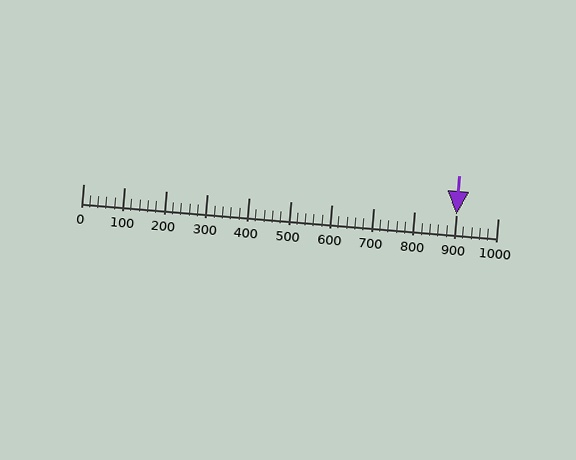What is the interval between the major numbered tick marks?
The major tick marks are spaced 100 units apart.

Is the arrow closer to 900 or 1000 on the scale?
The arrow is closer to 900.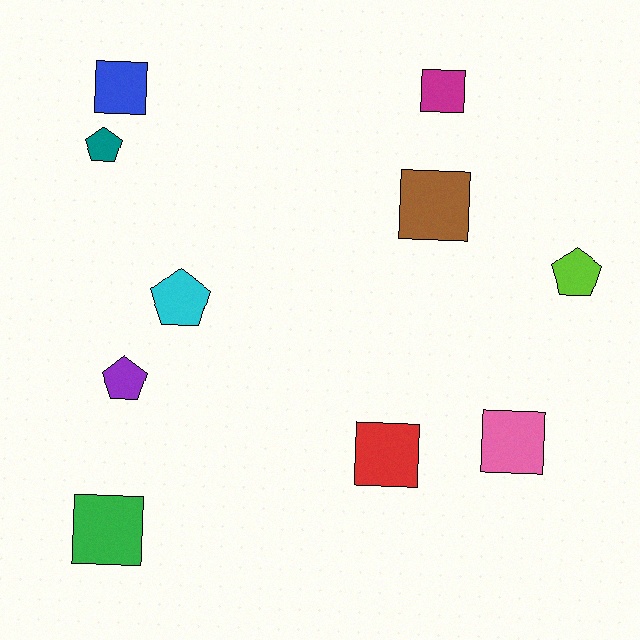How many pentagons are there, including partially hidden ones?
There are 4 pentagons.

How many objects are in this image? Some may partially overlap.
There are 10 objects.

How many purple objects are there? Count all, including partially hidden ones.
There is 1 purple object.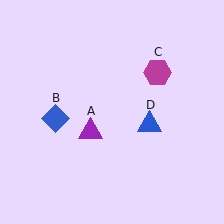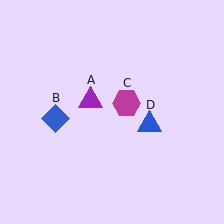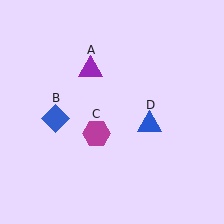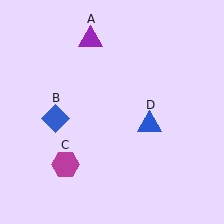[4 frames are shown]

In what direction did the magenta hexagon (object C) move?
The magenta hexagon (object C) moved down and to the left.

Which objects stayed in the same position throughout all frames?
Blue diamond (object B) and blue triangle (object D) remained stationary.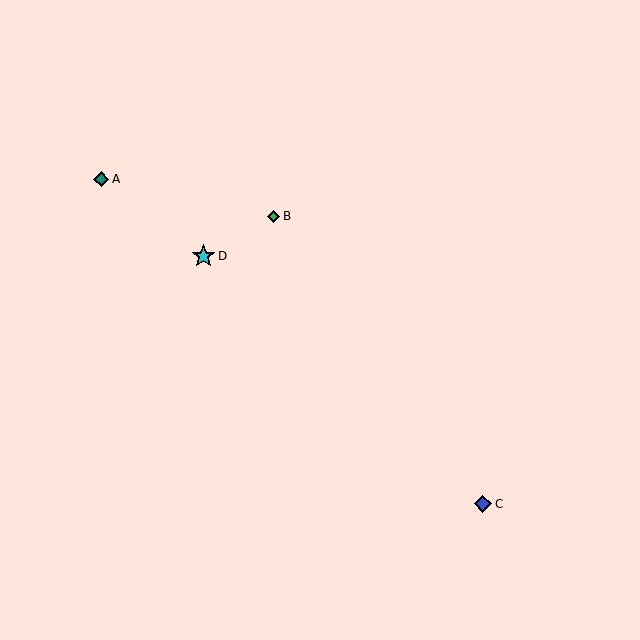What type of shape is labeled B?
Shape B is a green diamond.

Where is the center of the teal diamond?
The center of the teal diamond is at (101, 179).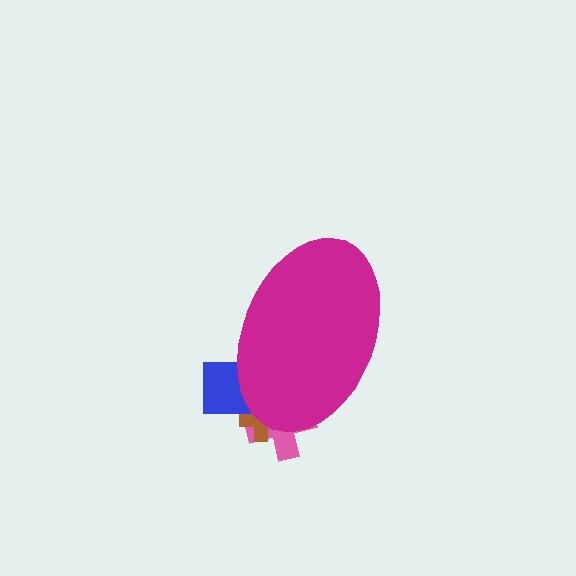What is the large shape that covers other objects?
A magenta ellipse.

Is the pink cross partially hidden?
Yes, the pink cross is partially hidden behind the magenta ellipse.